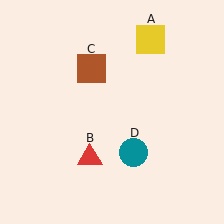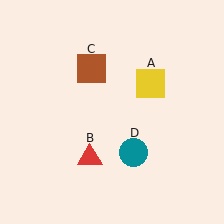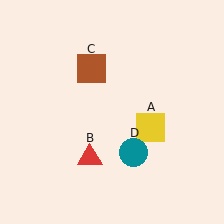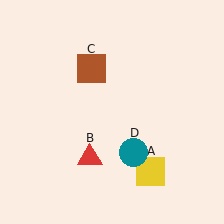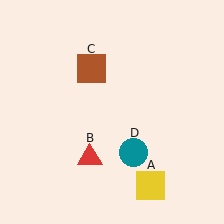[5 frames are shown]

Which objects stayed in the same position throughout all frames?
Red triangle (object B) and brown square (object C) and teal circle (object D) remained stationary.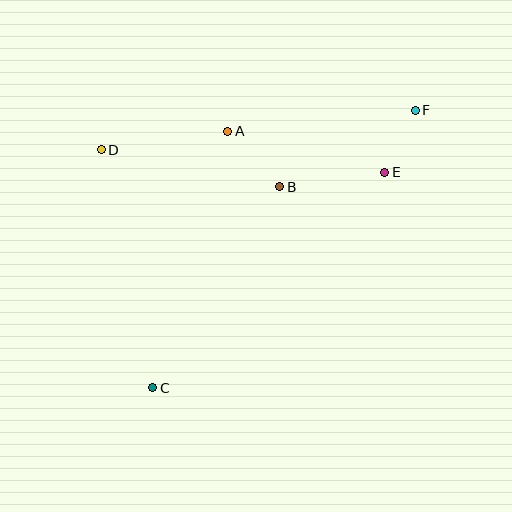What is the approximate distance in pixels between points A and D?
The distance between A and D is approximately 128 pixels.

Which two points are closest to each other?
Points E and F are closest to each other.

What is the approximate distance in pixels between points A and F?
The distance between A and F is approximately 189 pixels.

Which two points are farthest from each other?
Points C and F are farthest from each other.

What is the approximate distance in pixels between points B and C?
The distance between B and C is approximately 238 pixels.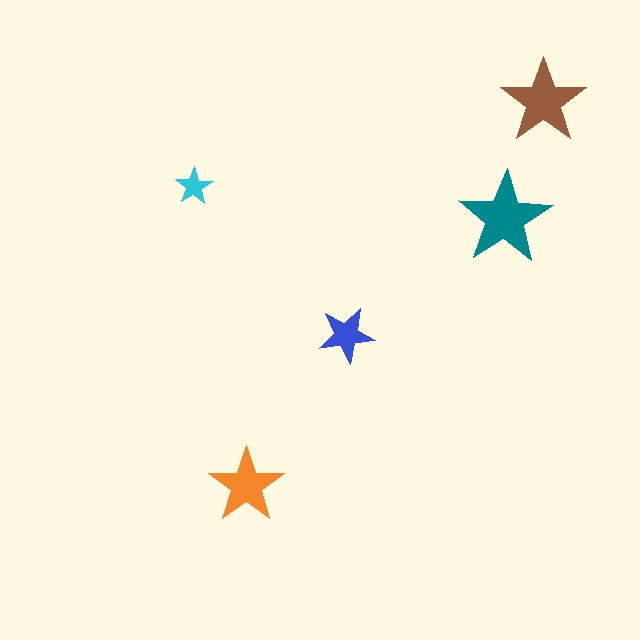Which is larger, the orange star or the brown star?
The brown one.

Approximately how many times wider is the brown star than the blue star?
About 1.5 times wider.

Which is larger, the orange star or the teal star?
The teal one.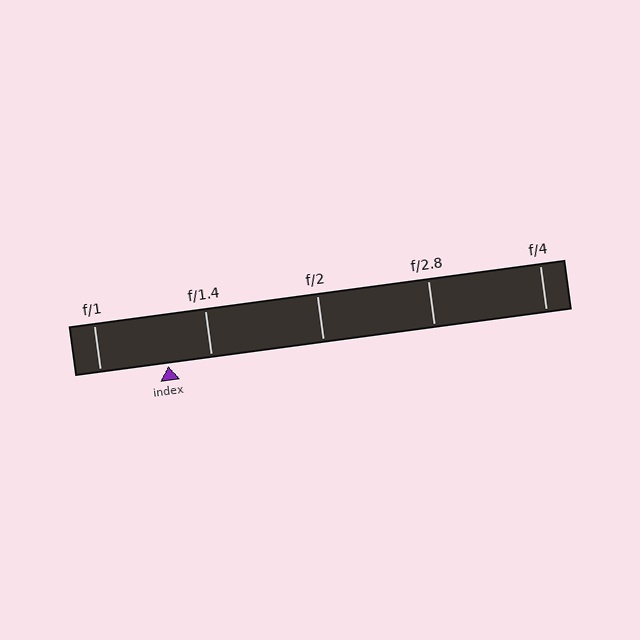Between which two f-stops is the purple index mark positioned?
The index mark is between f/1 and f/1.4.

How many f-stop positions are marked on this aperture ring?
There are 5 f-stop positions marked.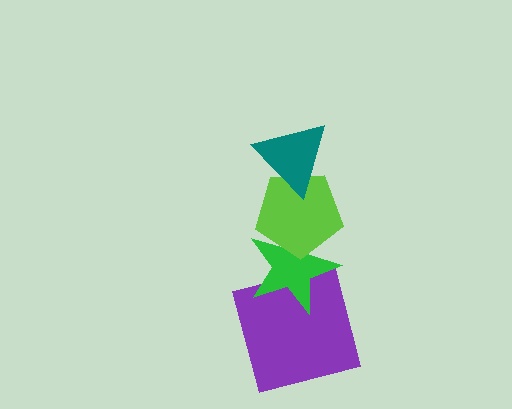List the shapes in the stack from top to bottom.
From top to bottom: the teal triangle, the lime pentagon, the green star, the purple square.